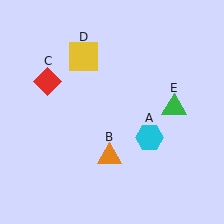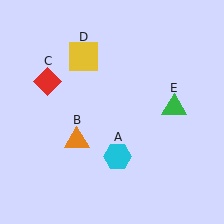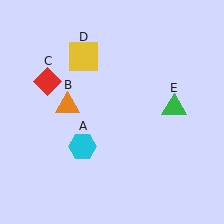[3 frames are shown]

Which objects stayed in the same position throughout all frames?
Red diamond (object C) and yellow square (object D) and green triangle (object E) remained stationary.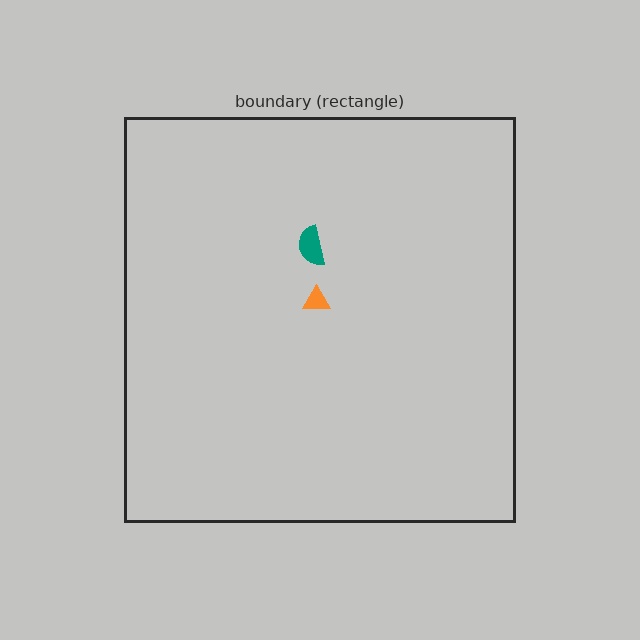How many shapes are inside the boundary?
2 inside, 0 outside.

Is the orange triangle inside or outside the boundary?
Inside.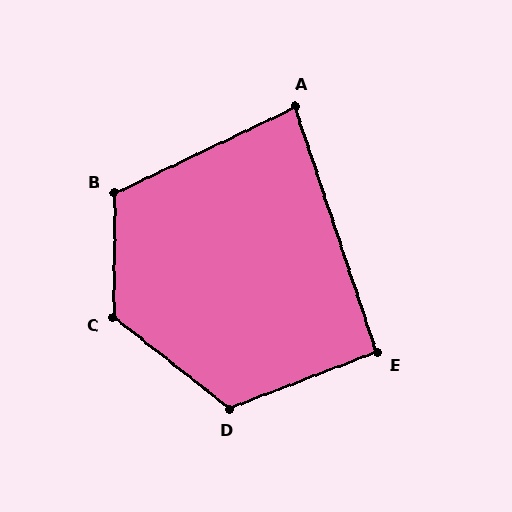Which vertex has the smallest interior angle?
A, at approximately 83 degrees.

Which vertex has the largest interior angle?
C, at approximately 128 degrees.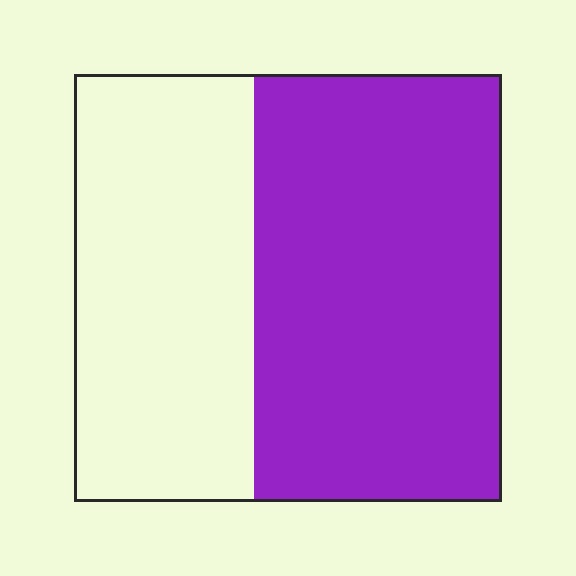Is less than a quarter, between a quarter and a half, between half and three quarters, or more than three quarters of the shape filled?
Between half and three quarters.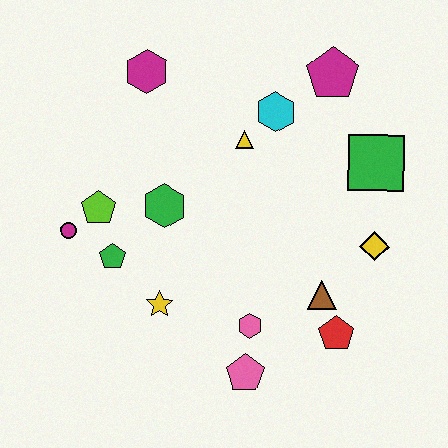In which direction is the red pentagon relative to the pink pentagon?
The red pentagon is to the right of the pink pentagon.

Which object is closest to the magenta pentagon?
The cyan hexagon is closest to the magenta pentagon.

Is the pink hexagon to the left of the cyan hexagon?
Yes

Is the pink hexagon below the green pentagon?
Yes